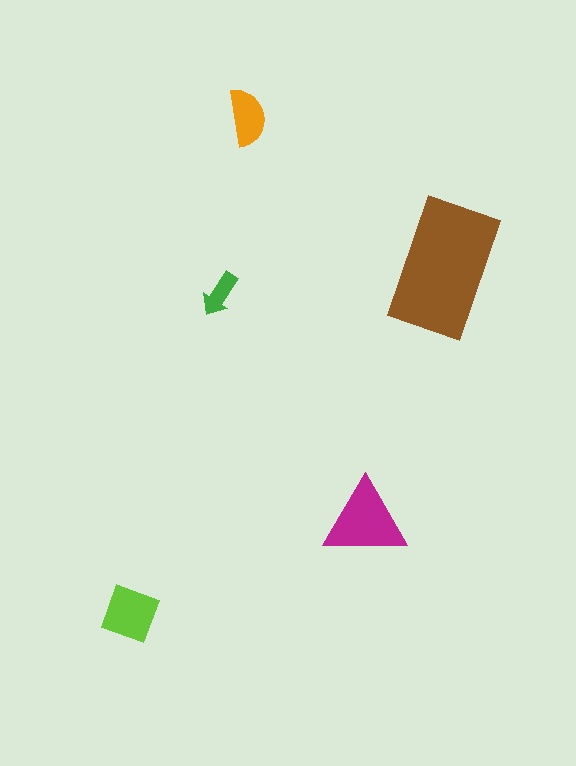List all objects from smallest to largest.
The green arrow, the orange semicircle, the lime diamond, the magenta triangle, the brown rectangle.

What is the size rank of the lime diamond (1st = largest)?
3rd.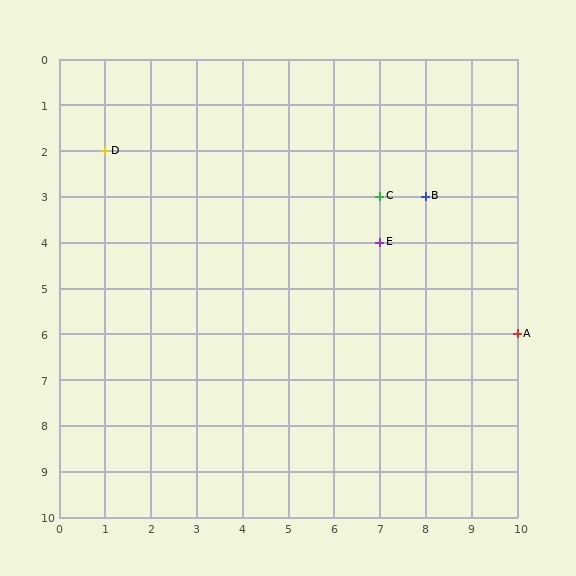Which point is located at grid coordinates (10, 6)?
Point A is at (10, 6).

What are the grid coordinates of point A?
Point A is at grid coordinates (10, 6).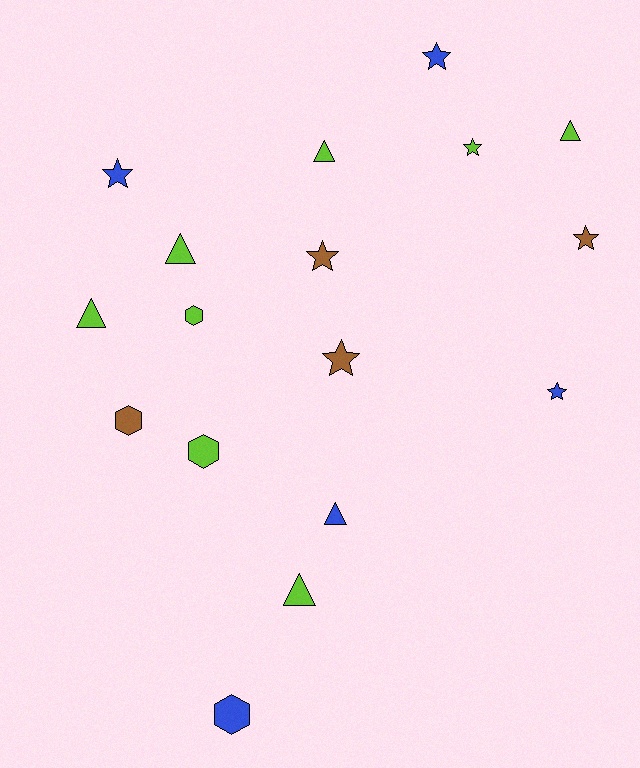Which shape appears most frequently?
Star, with 7 objects.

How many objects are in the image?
There are 17 objects.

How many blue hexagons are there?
There is 1 blue hexagon.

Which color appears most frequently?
Lime, with 8 objects.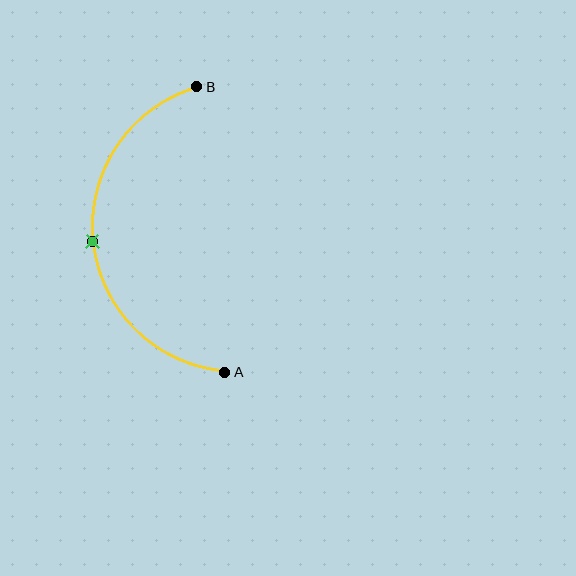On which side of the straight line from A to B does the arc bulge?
The arc bulges to the left of the straight line connecting A and B.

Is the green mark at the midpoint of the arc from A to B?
Yes. The green mark lies on the arc at equal arc-length from both A and B — it is the arc midpoint.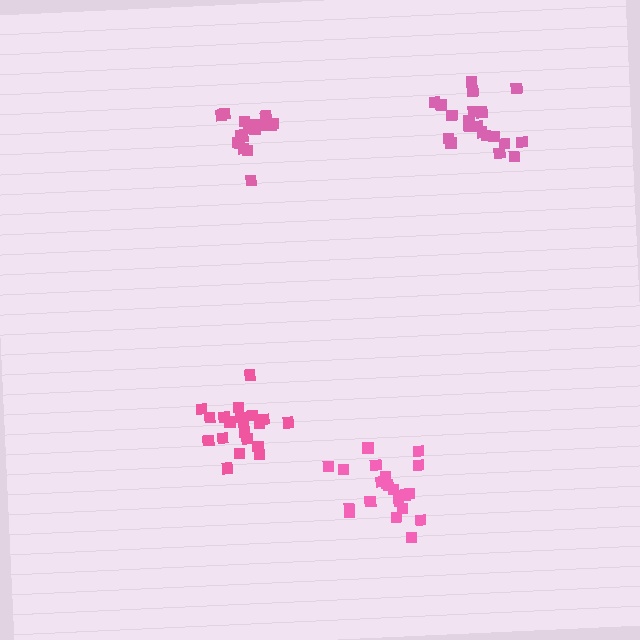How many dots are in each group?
Group 1: 20 dots, Group 2: 21 dots, Group 3: 20 dots, Group 4: 18 dots (79 total).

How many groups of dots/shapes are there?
There are 4 groups.